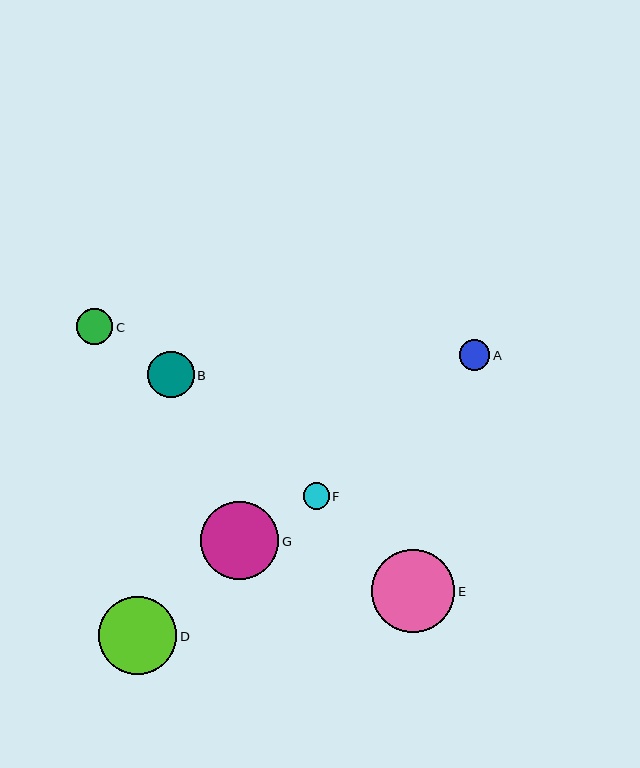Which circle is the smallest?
Circle F is the smallest with a size of approximately 26 pixels.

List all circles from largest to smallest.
From largest to smallest: E, D, G, B, C, A, F.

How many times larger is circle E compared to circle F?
Circle E is approximately 3.1 times the size of circle F.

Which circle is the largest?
Circle E is the largest with a size of approximately 83 pixels.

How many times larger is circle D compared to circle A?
Circle D is approximately 2.6 times the size of circle A.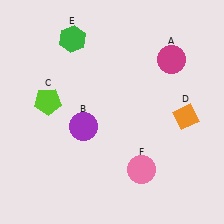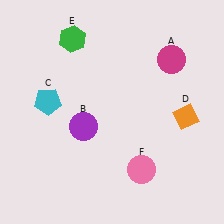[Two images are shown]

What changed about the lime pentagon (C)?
In Image 1, C is lime. In Image 2, it changed to cyan.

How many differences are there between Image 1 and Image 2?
There is 1 difference between the two images.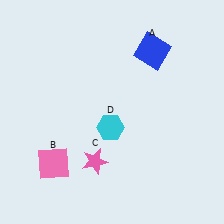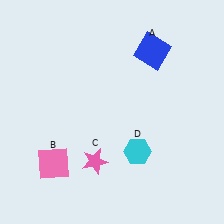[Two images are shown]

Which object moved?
The cyan hexagon (D) moved right.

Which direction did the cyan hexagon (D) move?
The cyan hexagon (D) moved right.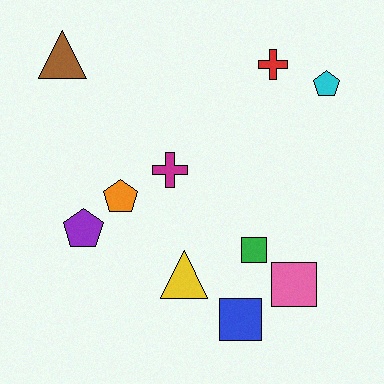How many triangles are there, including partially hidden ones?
There are 2 triangles.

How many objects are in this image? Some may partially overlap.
There are 10 objects.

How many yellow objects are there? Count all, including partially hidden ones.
There is 1 yellow object.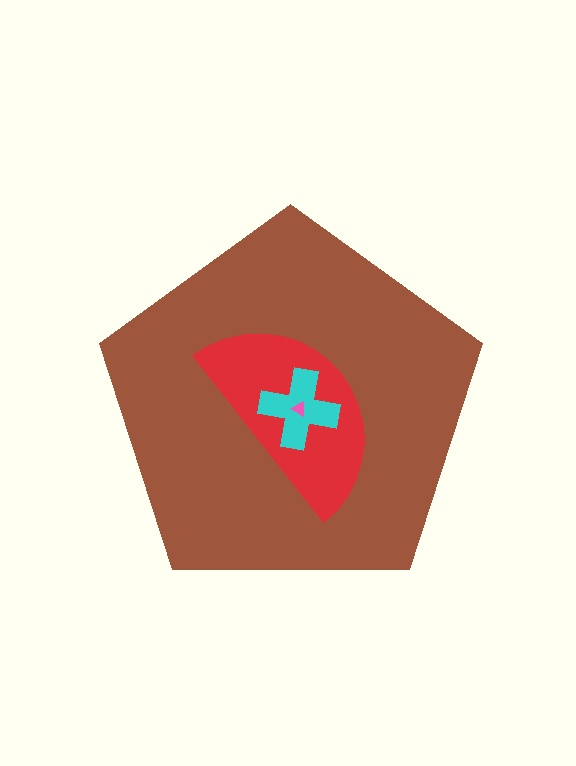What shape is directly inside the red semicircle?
The cyan cross.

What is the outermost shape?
The brown pentagon.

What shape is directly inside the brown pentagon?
The red semicircle.